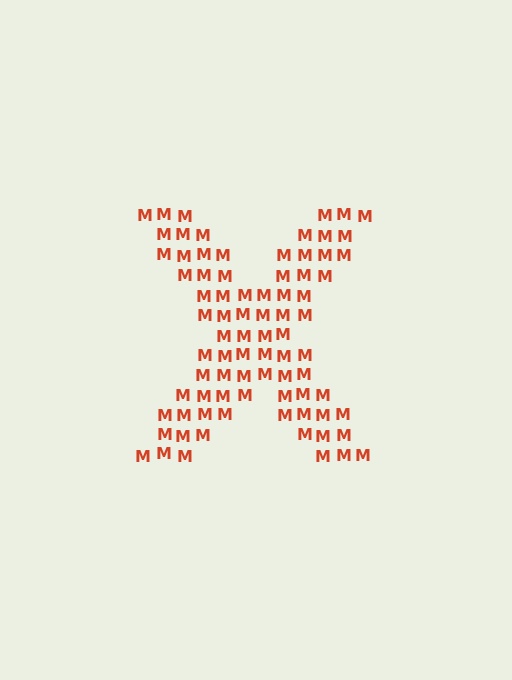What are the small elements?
The small elements are letter M's.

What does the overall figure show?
The overall figure shows the letter X.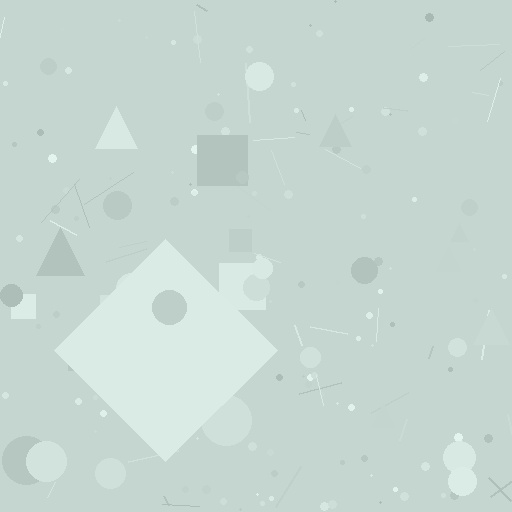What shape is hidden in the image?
A diamond is hidden in the image.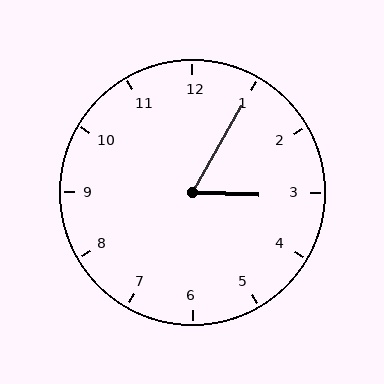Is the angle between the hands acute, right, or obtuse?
It is acute.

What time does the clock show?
3:05.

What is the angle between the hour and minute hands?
Approximately 62 degrees.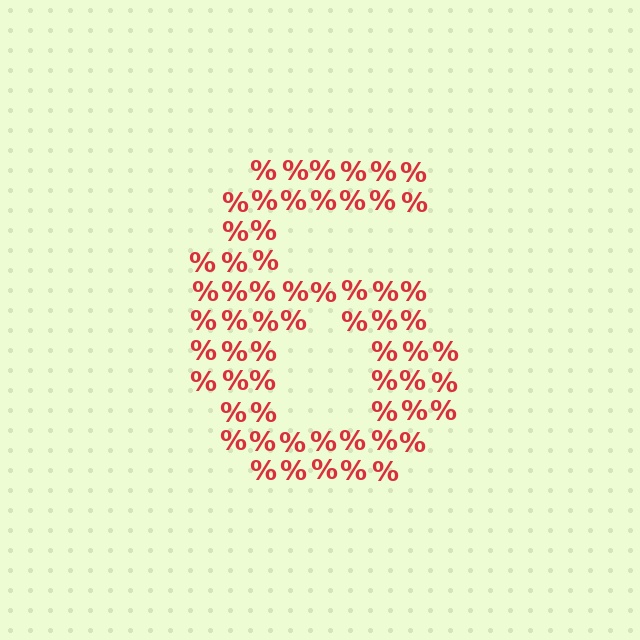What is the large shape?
The large shape is the digit 6.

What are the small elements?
The small elements are percent signs.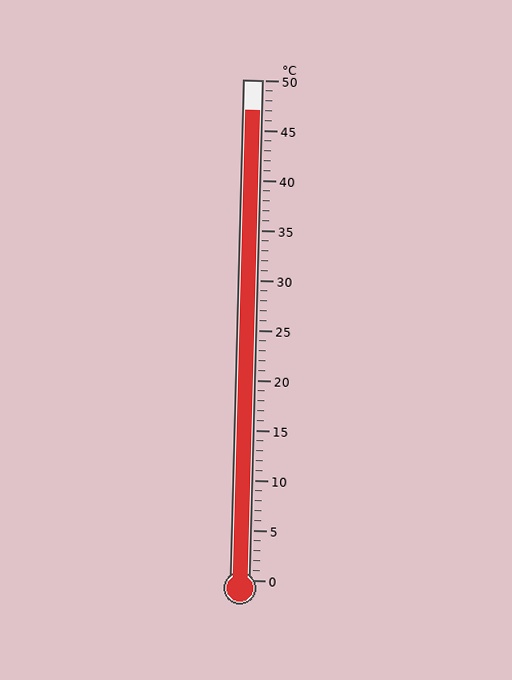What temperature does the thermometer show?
The thermometer shows approximately 47°C.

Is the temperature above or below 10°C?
The temperature is above 10°C.